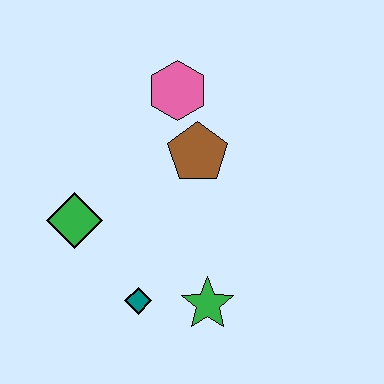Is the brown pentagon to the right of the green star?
No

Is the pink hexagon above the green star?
Yes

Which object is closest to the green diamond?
The teal diamond is closest to the green diamond.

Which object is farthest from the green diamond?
The pink hexagon is farthest from the green diamond.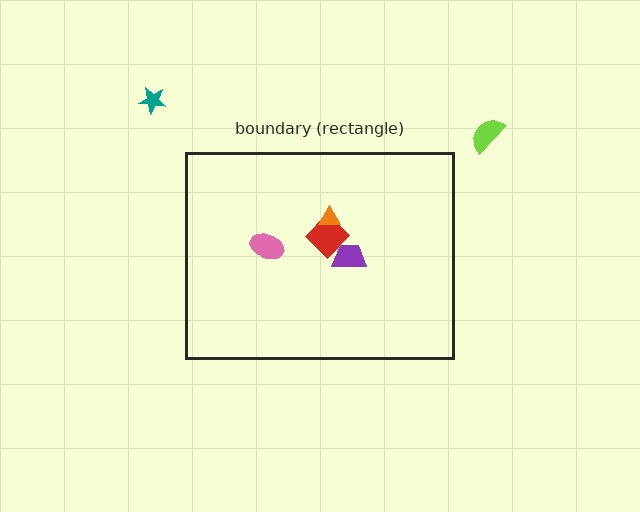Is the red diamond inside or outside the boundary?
Inside.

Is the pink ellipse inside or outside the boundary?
Inside.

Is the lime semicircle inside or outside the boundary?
Outside.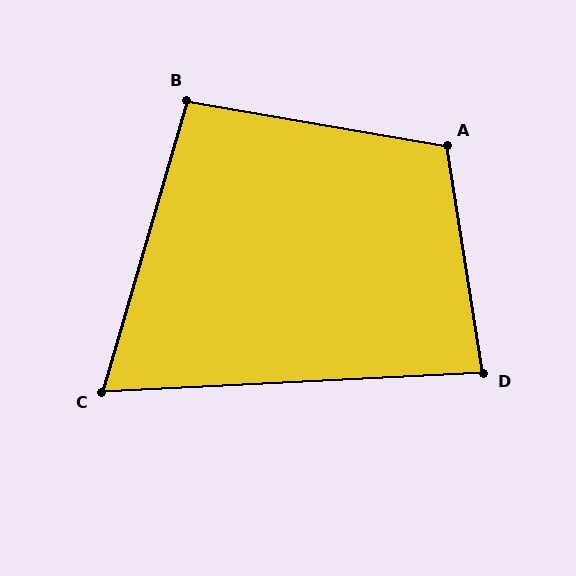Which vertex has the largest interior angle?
A, at approximately 109 degrees.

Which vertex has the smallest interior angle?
C, at approximately 71 degrees.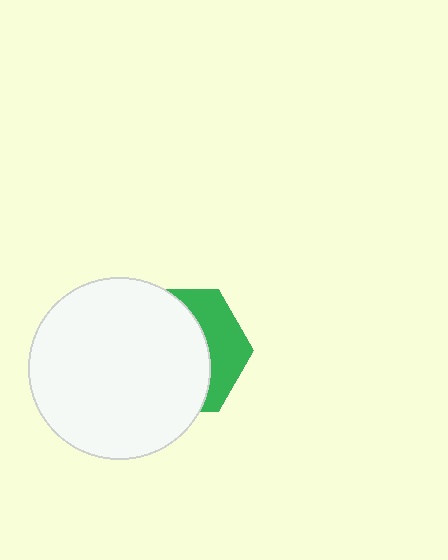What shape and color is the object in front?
The object in front is a white circle.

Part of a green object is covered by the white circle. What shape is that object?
It is a hexagon.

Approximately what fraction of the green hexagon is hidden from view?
Roughly 67% of the green hexagon is hidden behind the white circle.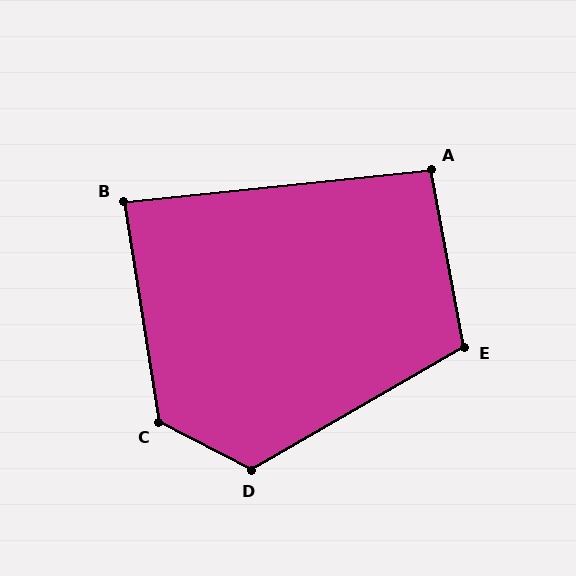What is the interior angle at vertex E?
Approximately 110 degrees (obtuse).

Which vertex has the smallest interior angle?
B, at approximately 87 degrees.